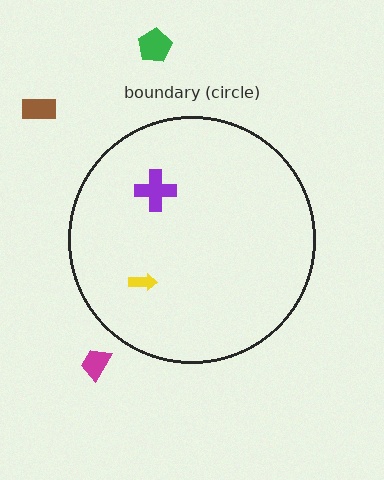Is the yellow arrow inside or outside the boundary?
Inside.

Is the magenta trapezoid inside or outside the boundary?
Outside.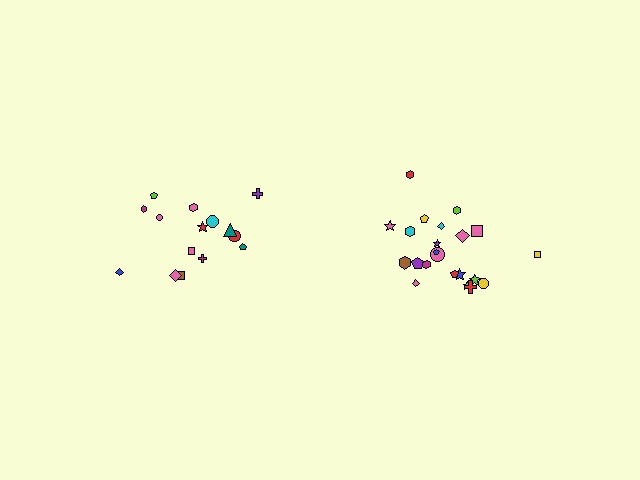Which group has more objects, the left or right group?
The right group.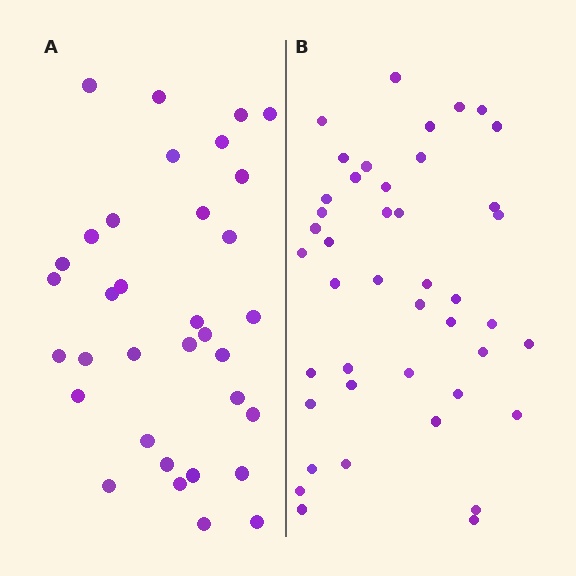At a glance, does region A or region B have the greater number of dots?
Region B (the right region) has more dots.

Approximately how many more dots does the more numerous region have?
Region B has roughly 8 or so more dots than region A.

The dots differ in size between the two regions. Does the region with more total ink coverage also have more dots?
No. Region A has more total ink coverage because its dots are larger, but region B actually contains more individual dots. Total area can be misleading — the number of items is what matters here.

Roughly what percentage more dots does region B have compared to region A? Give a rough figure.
About 25% more.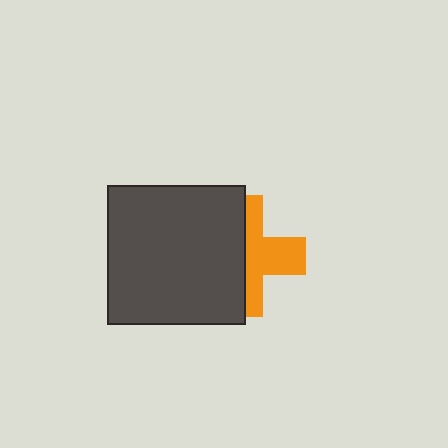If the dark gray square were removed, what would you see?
You would see the complete orange cross.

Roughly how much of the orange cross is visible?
About half of it is visible (roughly 48%).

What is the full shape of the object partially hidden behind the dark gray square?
The partially hidden object is an orange cross.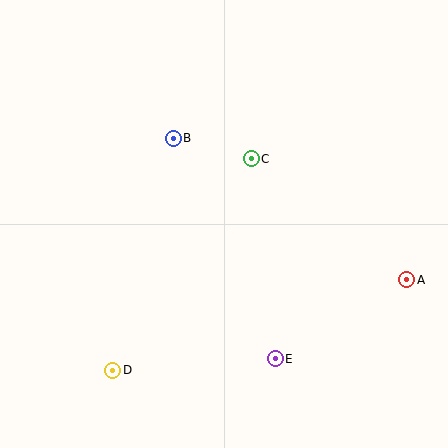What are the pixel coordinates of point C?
Point C is at (251, 159).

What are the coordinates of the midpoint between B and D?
The midpoint between B and D is at (143, 254).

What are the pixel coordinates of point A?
Point A is at (407, 280).